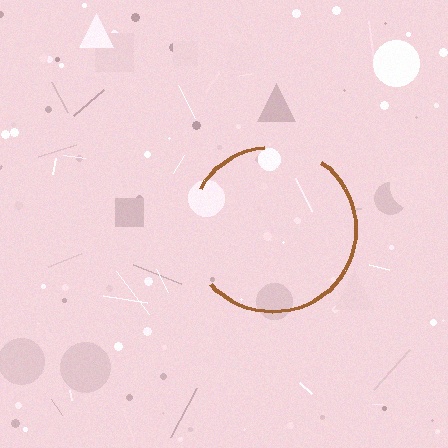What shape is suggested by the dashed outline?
The dashed outline suggests a circle.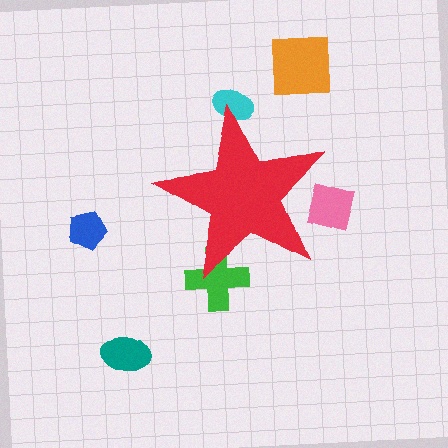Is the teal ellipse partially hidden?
No, the teal ellipse is fully visible.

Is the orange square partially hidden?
No, the orange square is fully visible.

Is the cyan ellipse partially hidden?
Yes, the cyan ellipse is partially hidden behind the red star.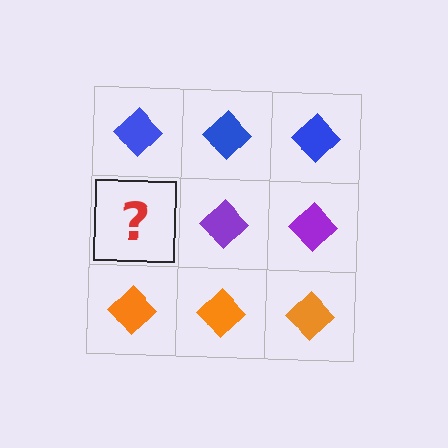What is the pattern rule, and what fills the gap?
The rule is that each row has a consistent color. The gap should be filled with a purple diamond.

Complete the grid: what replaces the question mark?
The question mark should be replaced with a purple diamond.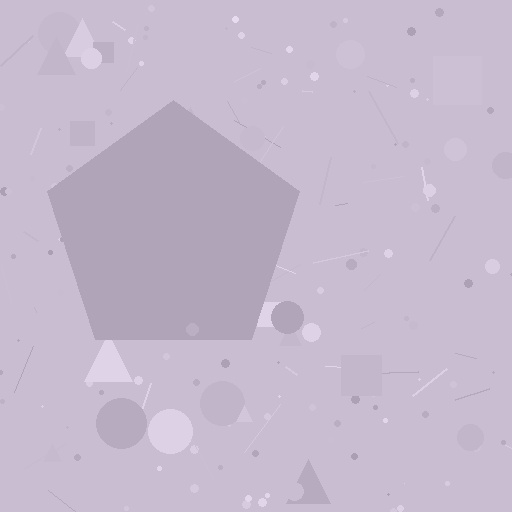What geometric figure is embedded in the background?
A pentagon is embedded in the background.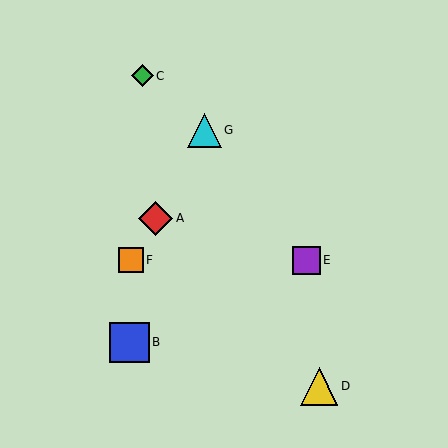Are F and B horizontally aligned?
No, F is at y≈260 and B is at y≈342.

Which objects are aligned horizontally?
Objects E, F are aligned horizontally.